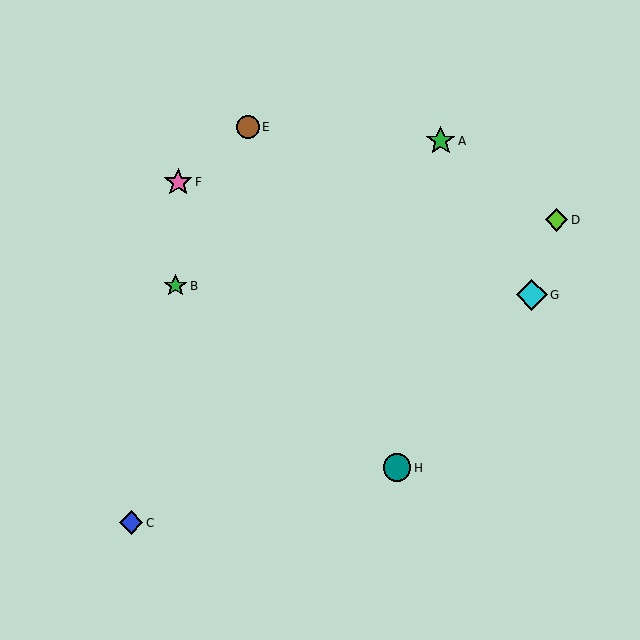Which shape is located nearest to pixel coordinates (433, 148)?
The green star (labeled A) at (441, 141) is nearest to that location.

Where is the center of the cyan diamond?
The center of the cyan diamond is at (532, 295).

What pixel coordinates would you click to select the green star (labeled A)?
Click at (441, 141) to select the green star A.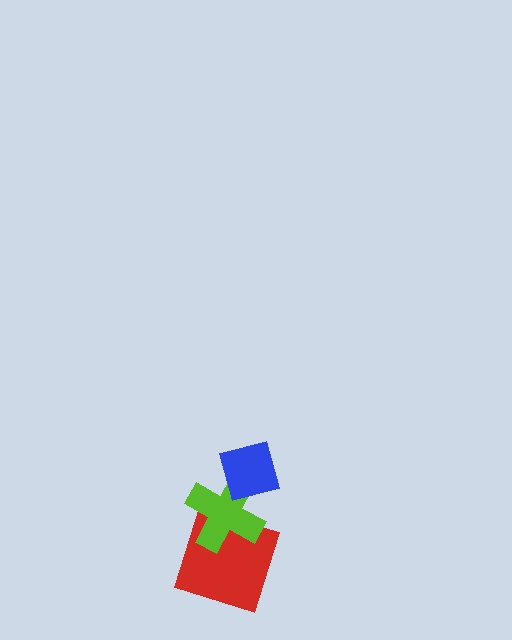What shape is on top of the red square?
The lime cross is on top of the red square.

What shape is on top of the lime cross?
The blue square is on top of the lime cross.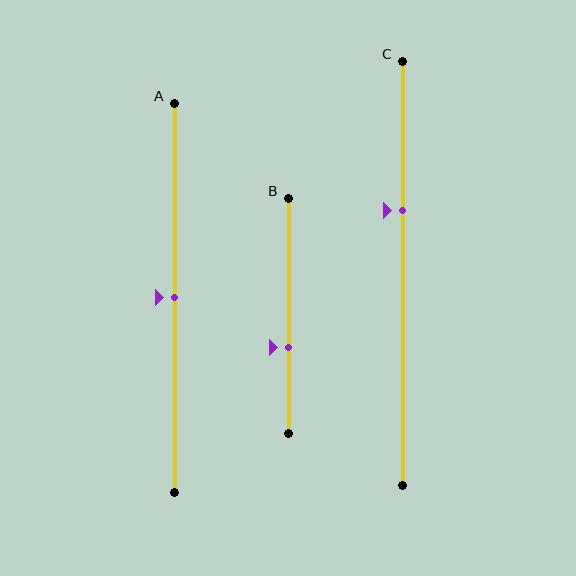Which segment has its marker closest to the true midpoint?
Segment A has its marker closest to the true midpoint.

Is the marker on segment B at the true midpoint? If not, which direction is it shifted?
No, the marker on segment B is shifted downward by about 13% of the segment length.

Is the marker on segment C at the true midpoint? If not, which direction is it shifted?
No, the marker on segment C is shifted upward by about 15% of the segment length.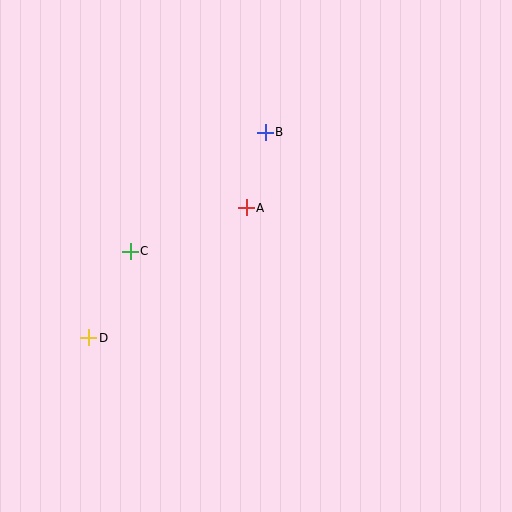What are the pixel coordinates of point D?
Point D is at (89, 338).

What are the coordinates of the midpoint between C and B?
The midpoint between C and B is at (198, 192).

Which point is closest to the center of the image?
Point A at (246, 208) is closest to the center.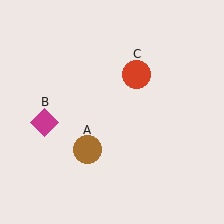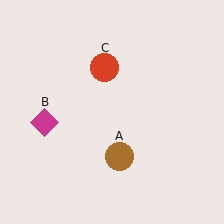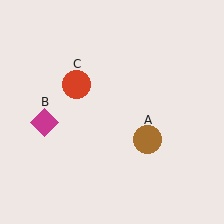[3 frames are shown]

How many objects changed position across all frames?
2 objects changed position: brown circle (object A), red circle (object C).